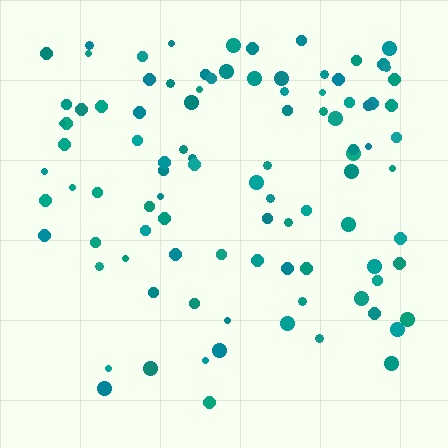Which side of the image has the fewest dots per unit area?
The bottom.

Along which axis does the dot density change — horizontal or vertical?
Vertical.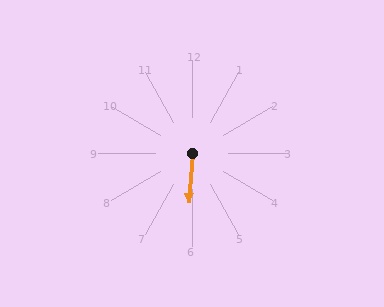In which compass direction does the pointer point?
South.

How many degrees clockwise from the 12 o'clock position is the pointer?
Approximately 184 degrees.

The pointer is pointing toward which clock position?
Roughly 6 o'clock.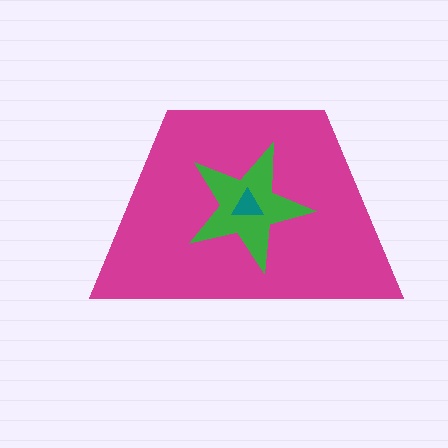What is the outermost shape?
The magenta trapezoid.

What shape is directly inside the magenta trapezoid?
The green star.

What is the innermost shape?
The teal triangle.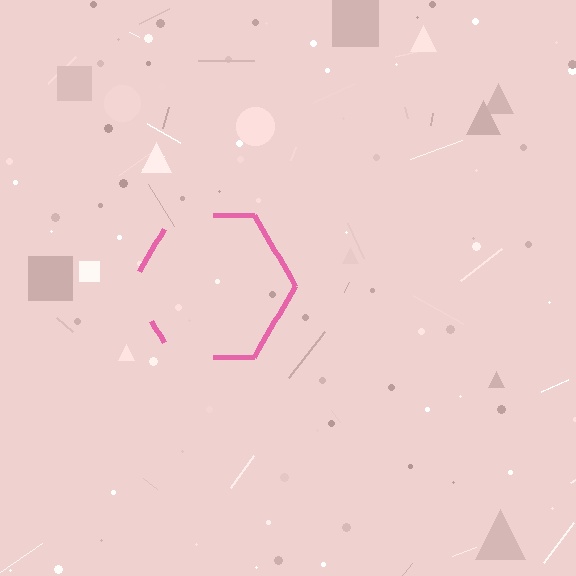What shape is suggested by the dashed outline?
The dashed outline suggests a hexagon.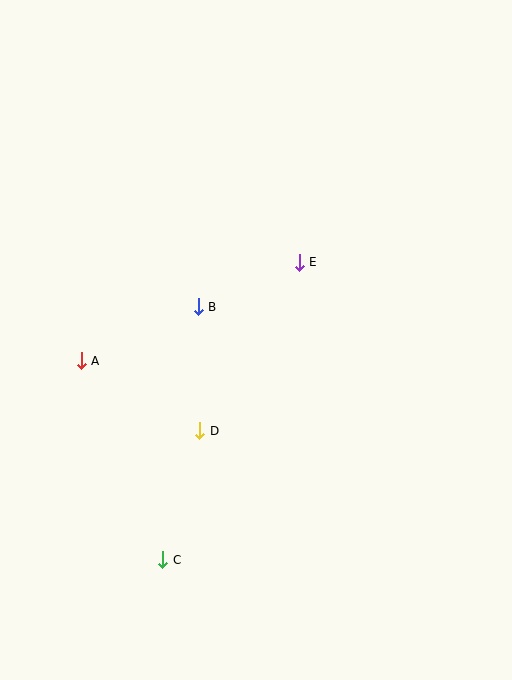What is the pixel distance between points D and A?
The distance between D and A is 137 pixels.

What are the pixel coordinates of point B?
Point B is at (198, 307).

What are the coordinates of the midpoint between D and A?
The midpoint between D and A is at (140, 396).